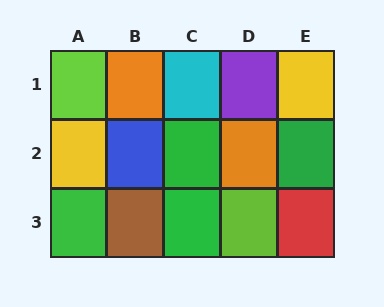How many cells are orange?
2 cells are orange.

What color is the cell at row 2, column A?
Yellow.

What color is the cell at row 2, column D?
Orange.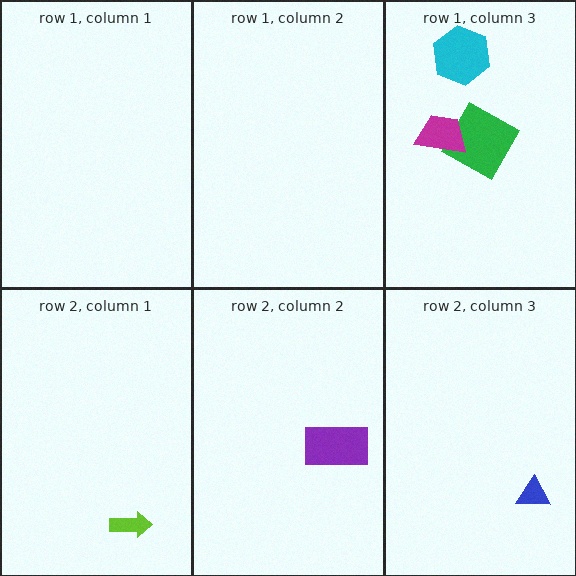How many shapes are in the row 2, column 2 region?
1.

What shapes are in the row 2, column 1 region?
The lime arrow.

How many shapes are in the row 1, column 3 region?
3.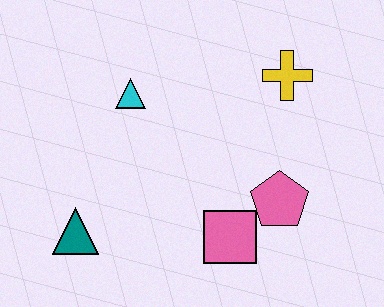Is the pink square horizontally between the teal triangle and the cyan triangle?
No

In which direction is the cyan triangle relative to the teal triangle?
The cyan triangle is above the teal triangle.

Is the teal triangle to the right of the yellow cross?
No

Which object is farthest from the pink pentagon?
The teal triangle is farthest from the pink pentagon.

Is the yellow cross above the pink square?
Yes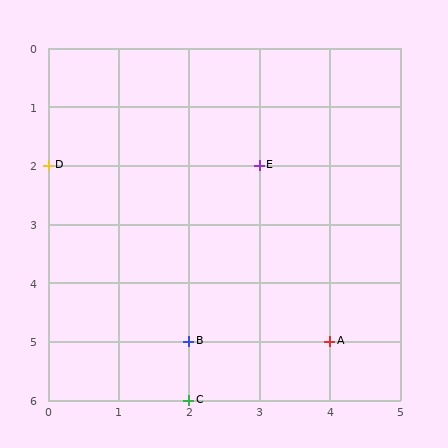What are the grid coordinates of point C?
Point C is at grid coordinates (2, 6).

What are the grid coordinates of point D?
Point D is at grid coordinates (0, 2).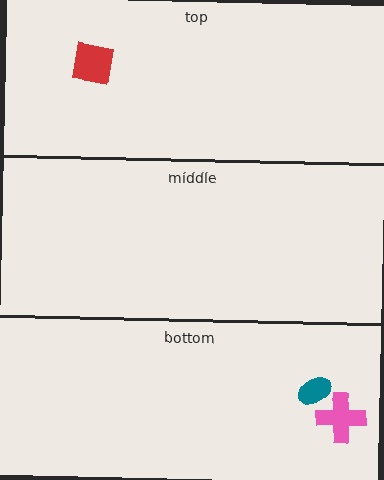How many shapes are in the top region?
1.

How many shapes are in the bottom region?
2.